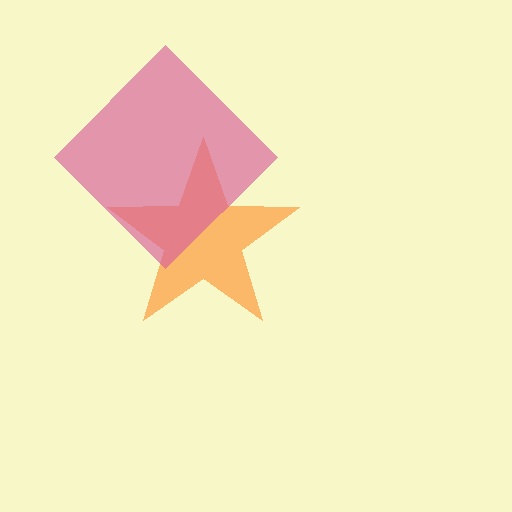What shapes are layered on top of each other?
The layered shapes are: an orange star, a pink diamond.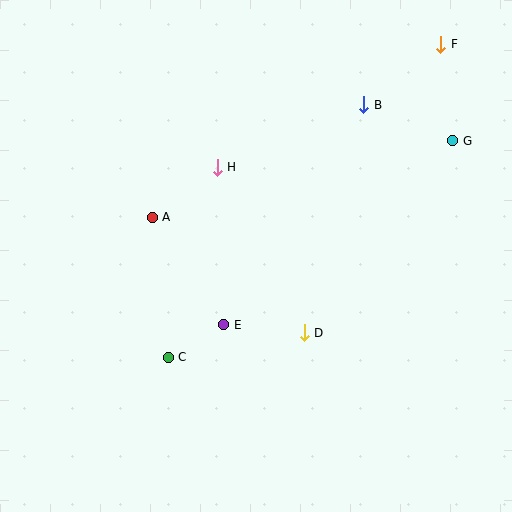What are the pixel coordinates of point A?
Point A is at (152, 217).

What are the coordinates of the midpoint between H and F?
The midpoint between H and F is at (329, 106).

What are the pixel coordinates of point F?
Point F is at (441, 44).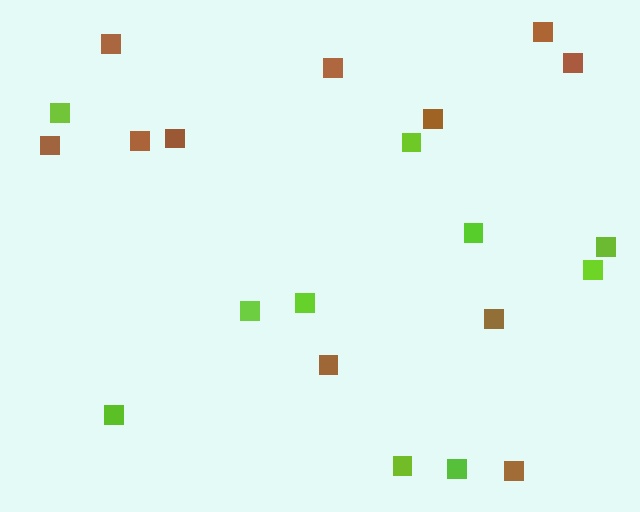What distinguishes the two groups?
There are 2 groups: one group of brown squares (11) and one group of lime squares (10).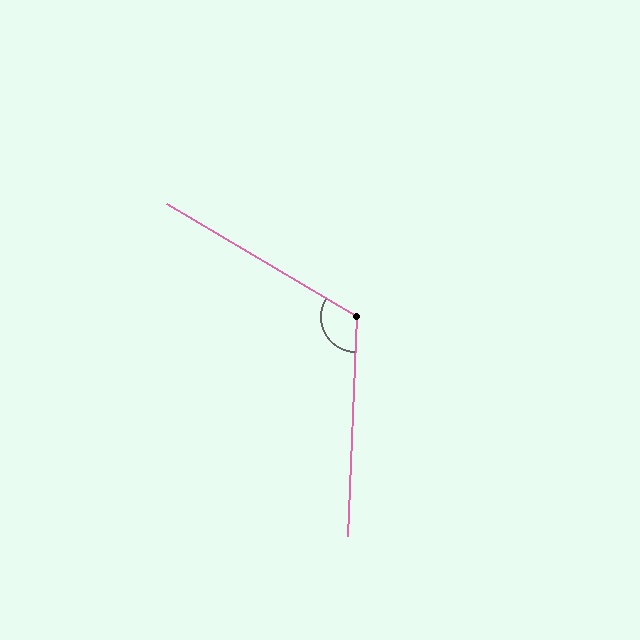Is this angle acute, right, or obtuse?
It is obtuse.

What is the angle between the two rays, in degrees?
Approximately 118 degrees.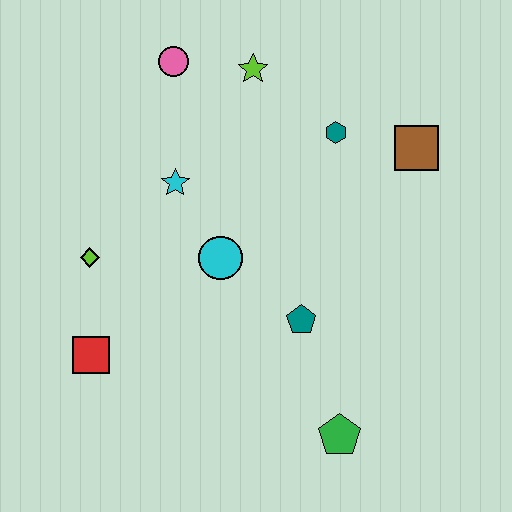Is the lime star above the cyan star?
Yes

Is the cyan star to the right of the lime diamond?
Yes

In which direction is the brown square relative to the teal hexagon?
The brown square is to the right of the teal hexagon.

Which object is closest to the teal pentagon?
The cyan circle is closest to the teal pentagon.